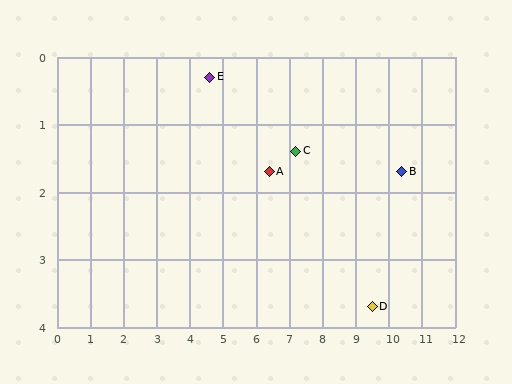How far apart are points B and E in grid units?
Points B and E are about 6.0 grid units apart.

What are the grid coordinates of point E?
Point E is at approximately (4.6, 0.3).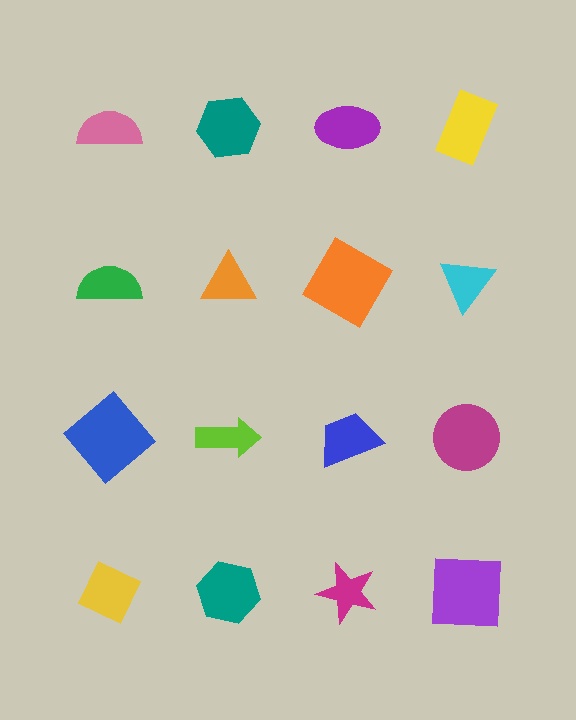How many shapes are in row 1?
4 shapes.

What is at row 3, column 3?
A blue trapezoid.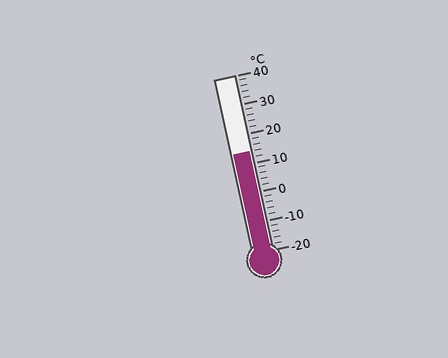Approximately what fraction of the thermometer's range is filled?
The thermometer is filled to approximately 55% of its range.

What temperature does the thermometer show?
The thermometer shows approximately 14°C.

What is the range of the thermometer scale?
The thermometer scale ranges from -20°C to 40°C.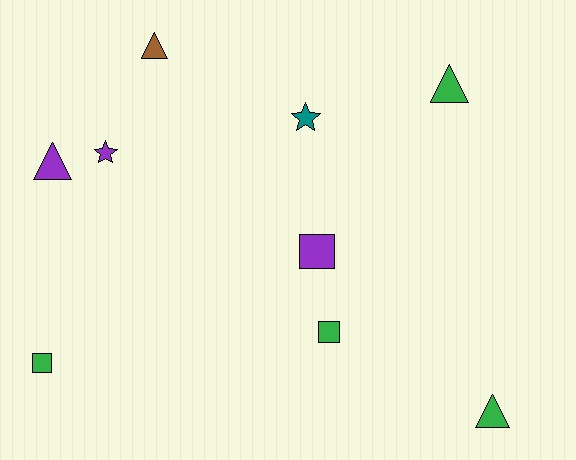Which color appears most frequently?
Green, with 4 objects.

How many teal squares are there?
There are no teal squares.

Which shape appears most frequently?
Triangle, with 4 objects.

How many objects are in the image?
There are 9 objects.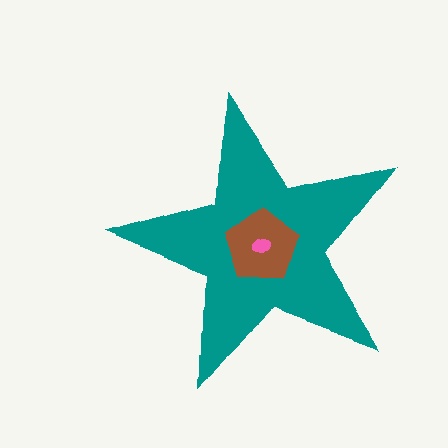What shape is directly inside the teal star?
The brown pentagon.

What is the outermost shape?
The teal star.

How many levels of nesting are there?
3.